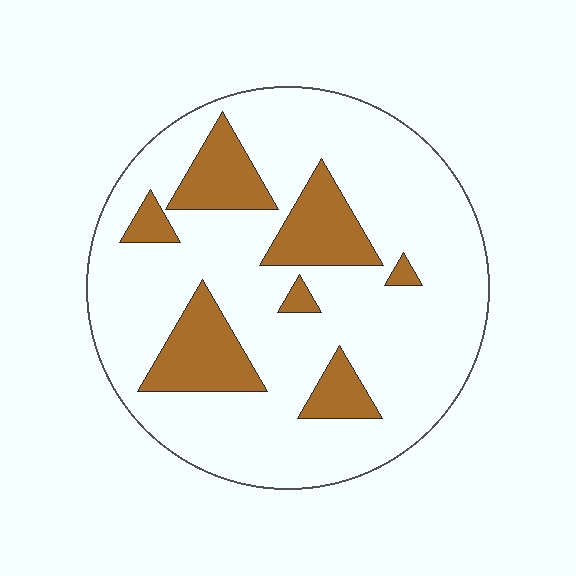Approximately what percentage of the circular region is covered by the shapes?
Approximately 20%.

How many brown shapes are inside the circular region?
7.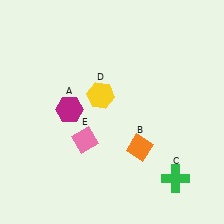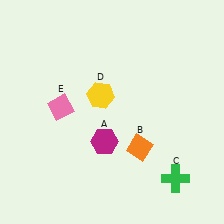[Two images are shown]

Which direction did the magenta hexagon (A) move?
The magenta hexagon (A) moved right.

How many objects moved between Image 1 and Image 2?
2 objects moved between the two images.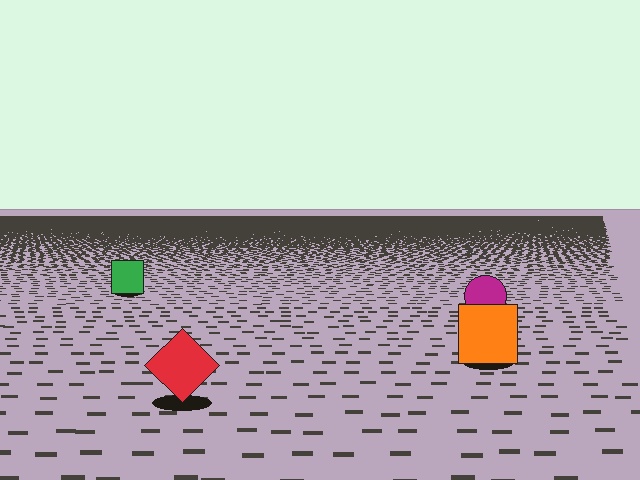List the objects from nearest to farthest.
From nearest to farthest: the red diamond, the orange square, the magenta circle, the green square.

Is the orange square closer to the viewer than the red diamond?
No. The red diamond is closer — you can tell from the texture gradient: the ground texture is coarser near it.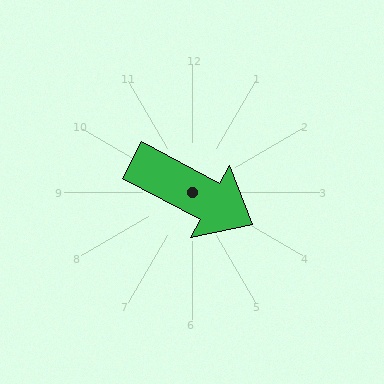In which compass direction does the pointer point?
Southeast.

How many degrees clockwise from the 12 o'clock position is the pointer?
Approximately 118 degrees.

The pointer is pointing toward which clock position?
Roughly 4 o'clock.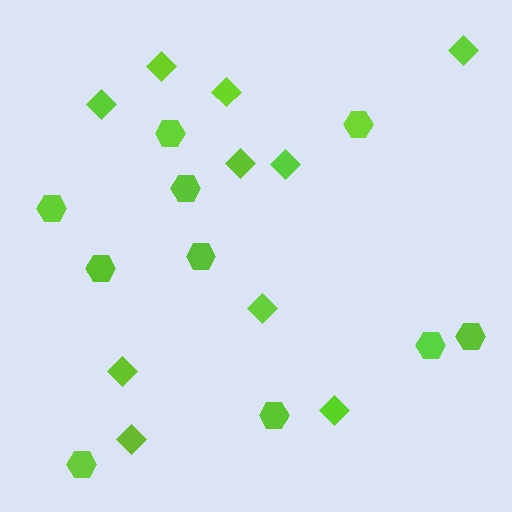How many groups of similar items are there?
There are 2 groups: one group of diamonds (10) and one group of hexagons (10).